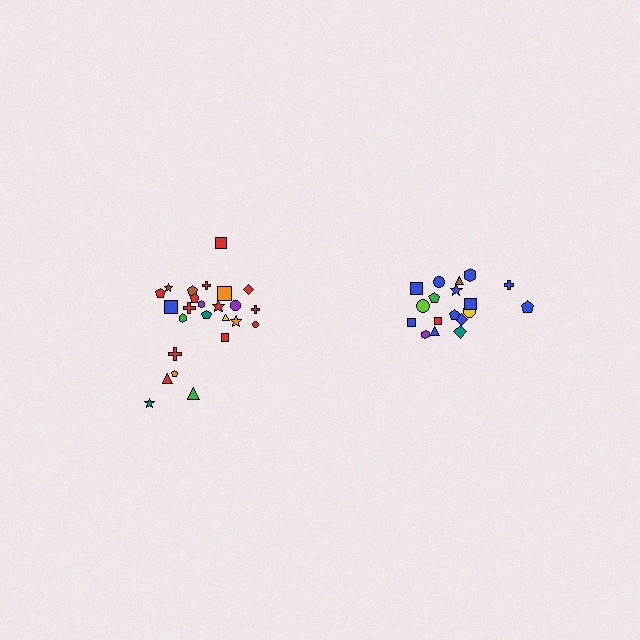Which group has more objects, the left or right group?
The left group.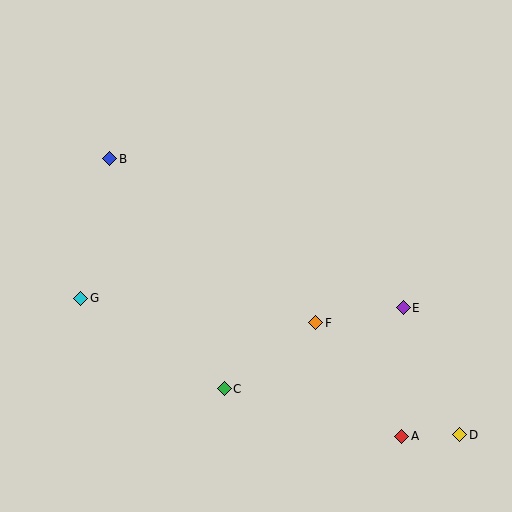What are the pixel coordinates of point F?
Point F is at (316, 323).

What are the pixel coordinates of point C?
Point C is at (224, 389).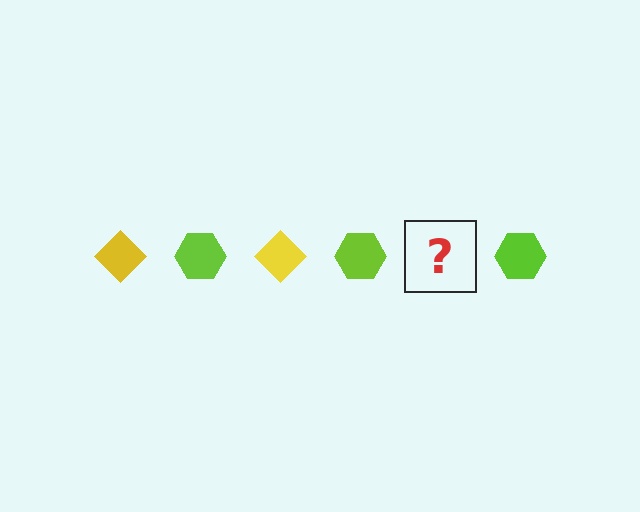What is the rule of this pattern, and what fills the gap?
The rule is that the pattern alternates between yellow diamond and lime hexagon. The gap should be filled with a yellow diamond.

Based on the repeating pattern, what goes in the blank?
The blank should be a yellow diamond.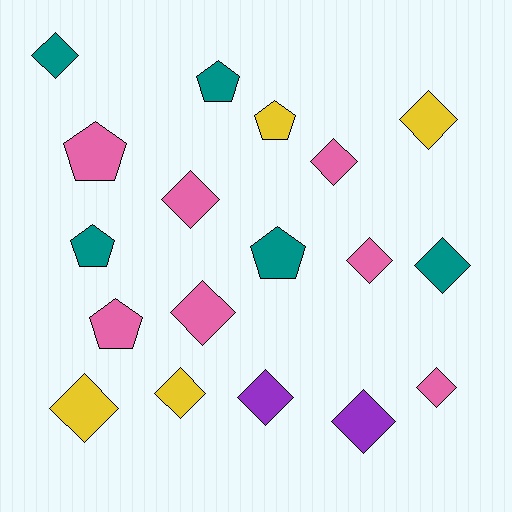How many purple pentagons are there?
There are no purple pentagons.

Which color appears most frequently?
Pink, with 7 objects.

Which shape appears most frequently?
Diamond, with 12 objects.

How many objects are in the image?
There are 18 objects.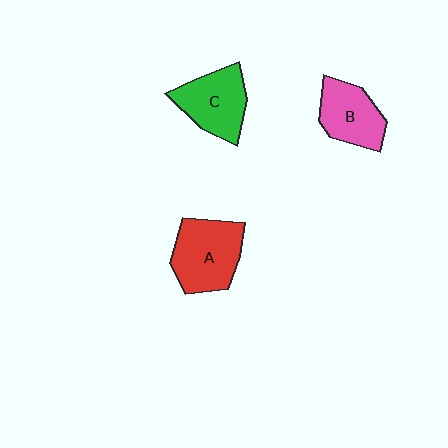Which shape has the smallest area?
Shape B (pink).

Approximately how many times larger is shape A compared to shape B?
Approximately 1.3 times.